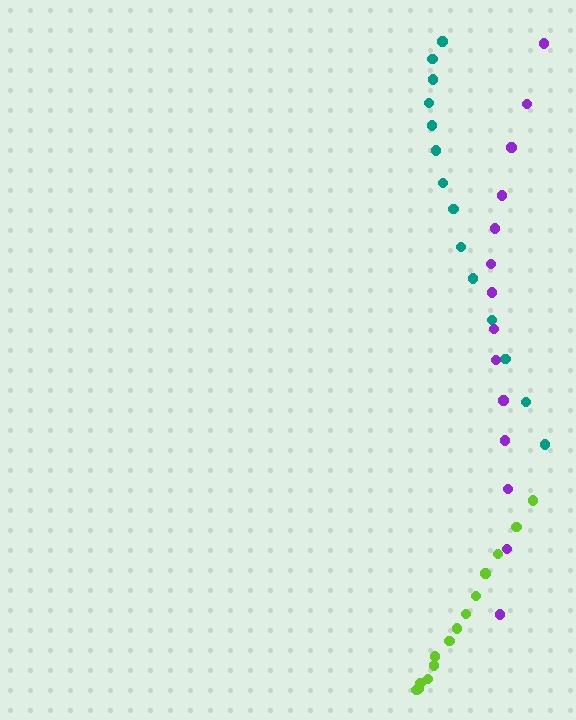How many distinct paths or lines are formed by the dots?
There are 3 distinct paths.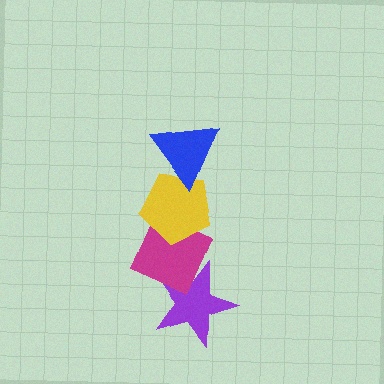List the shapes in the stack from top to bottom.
From top to bottom: the blue triangle, the yellow pentagon, the magenta diamond, the purple star.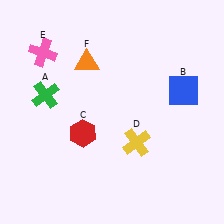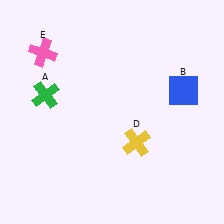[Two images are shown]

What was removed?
The orange triangle (F), the red hexagon (C) were removed in Image 2.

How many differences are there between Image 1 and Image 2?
There are 2 differences between the two images.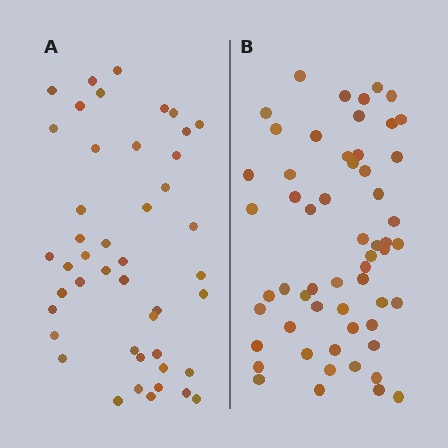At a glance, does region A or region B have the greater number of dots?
Region B (the right region) has more dots.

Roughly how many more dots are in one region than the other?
Region B has roughly 12 or so more dots than region A.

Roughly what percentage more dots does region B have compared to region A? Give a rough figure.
About 25% more.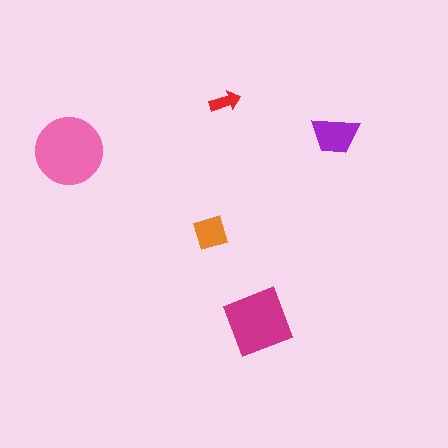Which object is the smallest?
The red arrow.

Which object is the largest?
The pink circle.